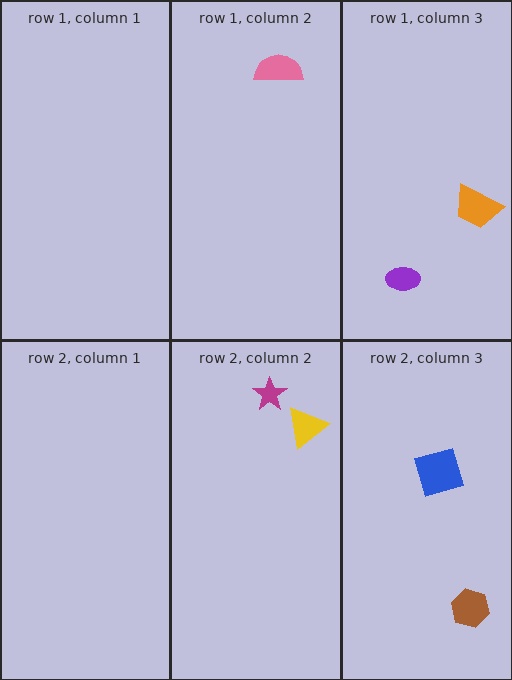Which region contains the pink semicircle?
The row 1, column 2 region.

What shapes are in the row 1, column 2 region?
The pink semicircle.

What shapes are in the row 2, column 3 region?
The brown hexagon, the blue square.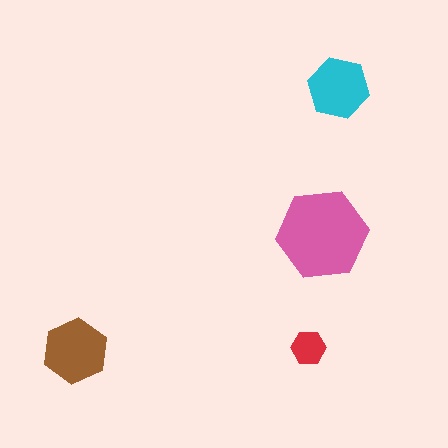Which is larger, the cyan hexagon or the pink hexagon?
The pink one.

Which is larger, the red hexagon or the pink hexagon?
The pink one.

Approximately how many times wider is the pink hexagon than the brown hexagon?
About 1.5 times wider.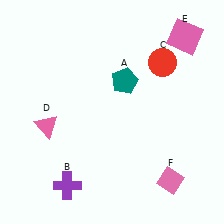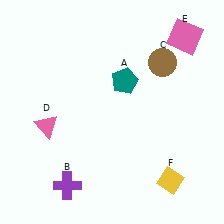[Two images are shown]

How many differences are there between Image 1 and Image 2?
There are 2 differences between the two images.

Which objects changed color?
C changed from red to brown. F changed from pink to yellow.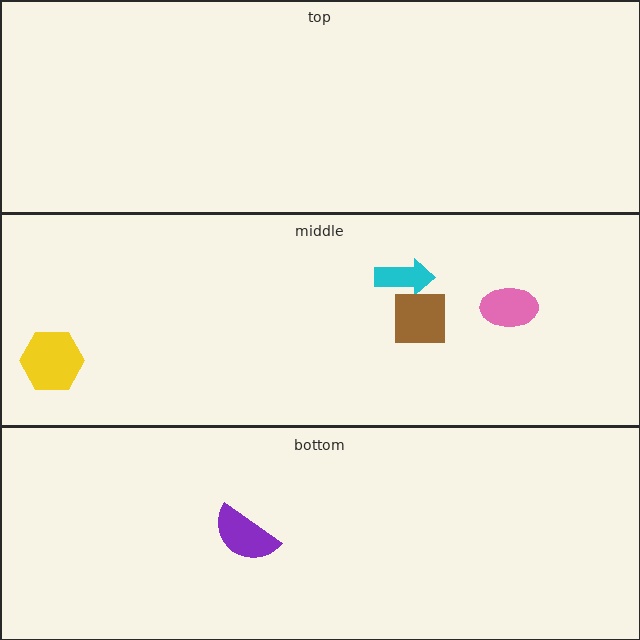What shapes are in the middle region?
The cyan arrow, the yellow hexagon, the brown square, the pink ellipse.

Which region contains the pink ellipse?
The middle region.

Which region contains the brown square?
The middle region.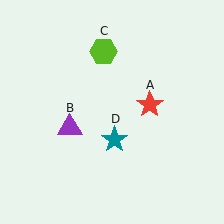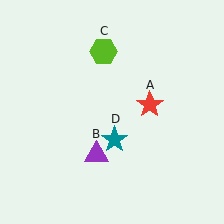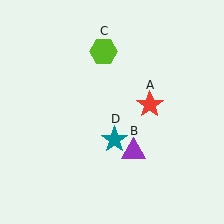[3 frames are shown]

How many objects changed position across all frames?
1 object changed position: purple triangle (object B).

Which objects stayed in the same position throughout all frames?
Red star (object A) and lime hexagon (object C) and teal star (object D) remained stationary.